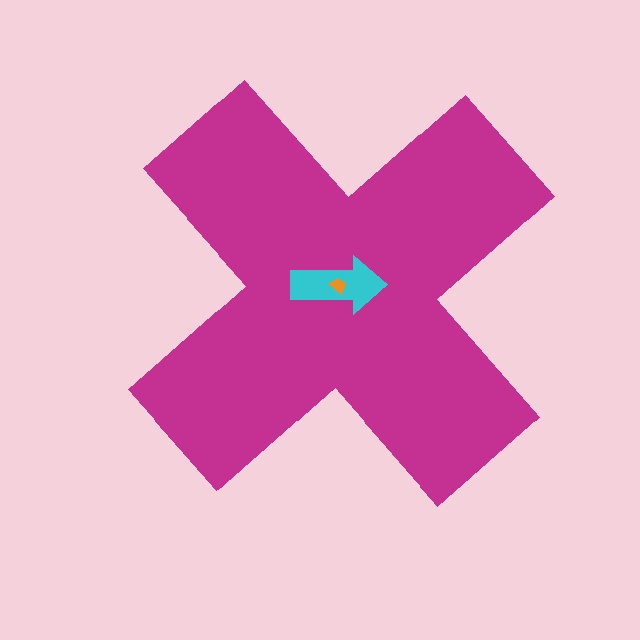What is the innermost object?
The orange trapezoid.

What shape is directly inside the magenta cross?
The cyan arrow.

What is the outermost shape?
The magenta cross.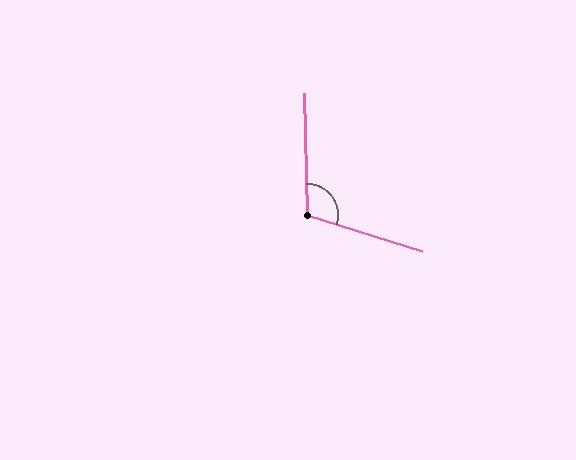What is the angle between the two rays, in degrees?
Approximately 109 degrees.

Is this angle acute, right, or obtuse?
It is obtuse.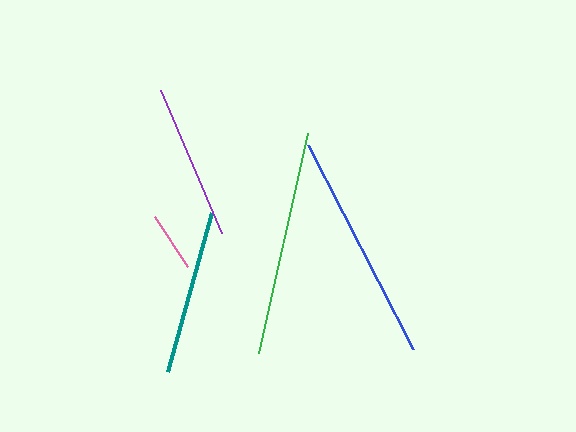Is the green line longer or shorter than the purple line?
The green line is longer than the purple line.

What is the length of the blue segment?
The blue segment is approximately 229 pixels long.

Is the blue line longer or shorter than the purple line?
The blue line is longer than the purple line.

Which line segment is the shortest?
The pink line is the shortest at approximately 60 pixels.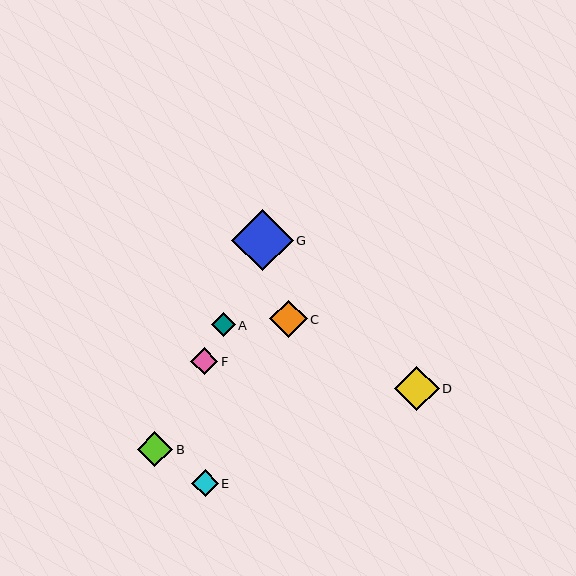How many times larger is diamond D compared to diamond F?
Diamond D is approximately 1.6 times the size of diamond F.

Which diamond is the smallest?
Diamond A is the smallest with a size of approximately 24 pixels.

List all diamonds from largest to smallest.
From largest to smallest: G, D, C, B, F, E, A.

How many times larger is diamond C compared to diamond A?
Diamond C is approximately 1.6 times the size of diamond A.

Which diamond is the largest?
Diamond G is the largest with a size of approximately 62 pixels.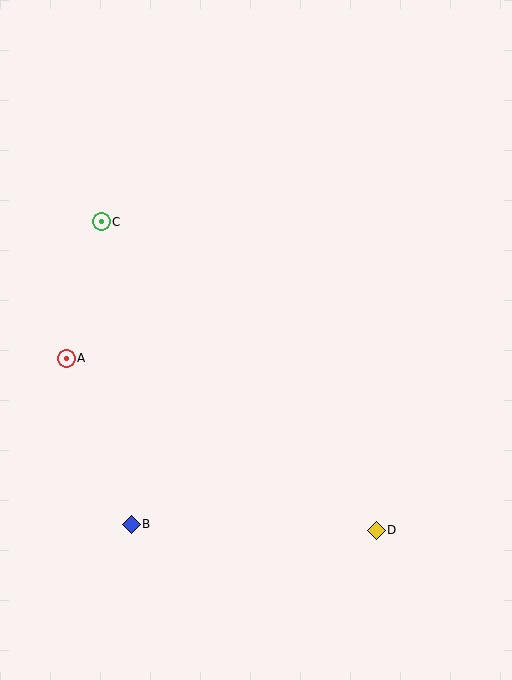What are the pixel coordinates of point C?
Point C is at (101, 222).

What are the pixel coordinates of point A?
Point A is at (66, 358).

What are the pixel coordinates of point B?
Point B is at (131, 524).